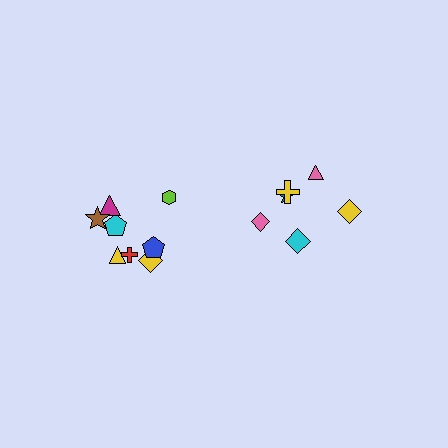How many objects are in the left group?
There are 8 objects.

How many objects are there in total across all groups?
There are 14 objects.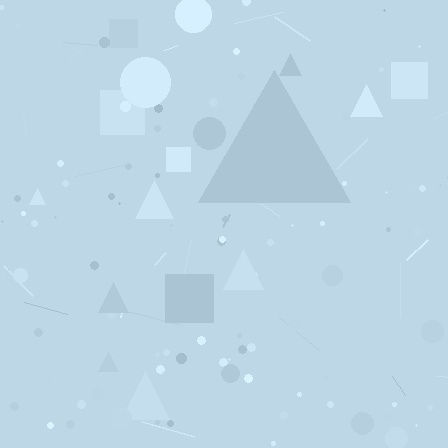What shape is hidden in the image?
A triangle is hidden in the image.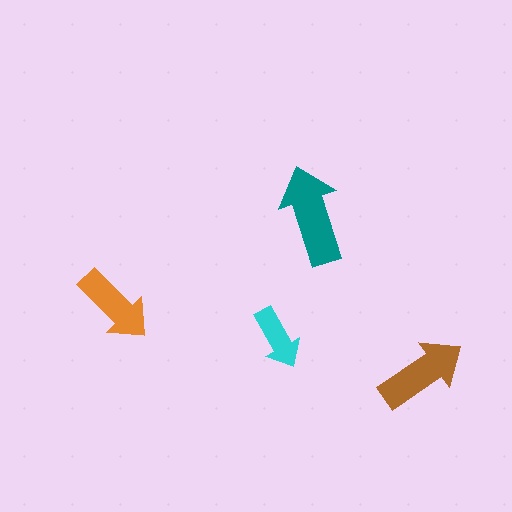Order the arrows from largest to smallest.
the teal one, the brown one, the orange one, the cyan one.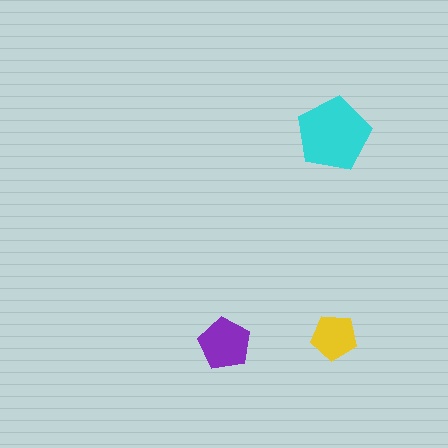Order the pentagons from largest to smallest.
the cyan one, the purple one, the yellow one.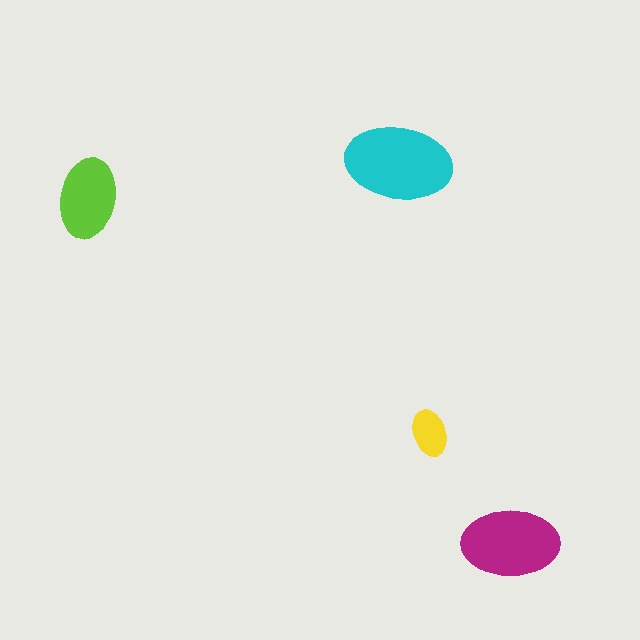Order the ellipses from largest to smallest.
the cyan one, the magenta one, the lime one, the yellow one.